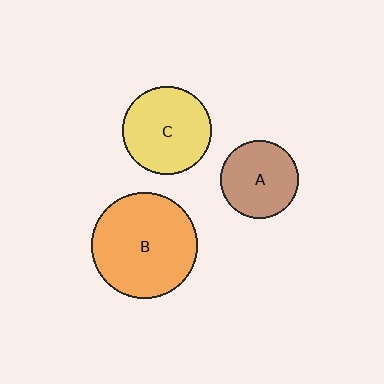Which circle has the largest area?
Circle B (orange).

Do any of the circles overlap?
No, none of the circles overlap.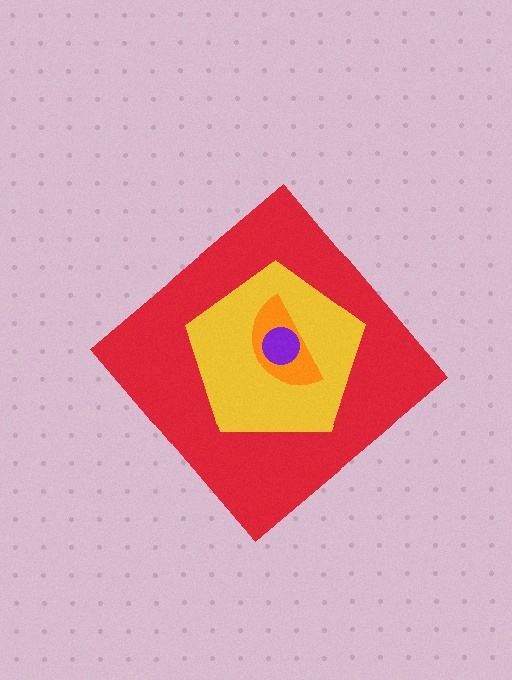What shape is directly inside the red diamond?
The yellow pentagon.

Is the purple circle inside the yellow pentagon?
Yes.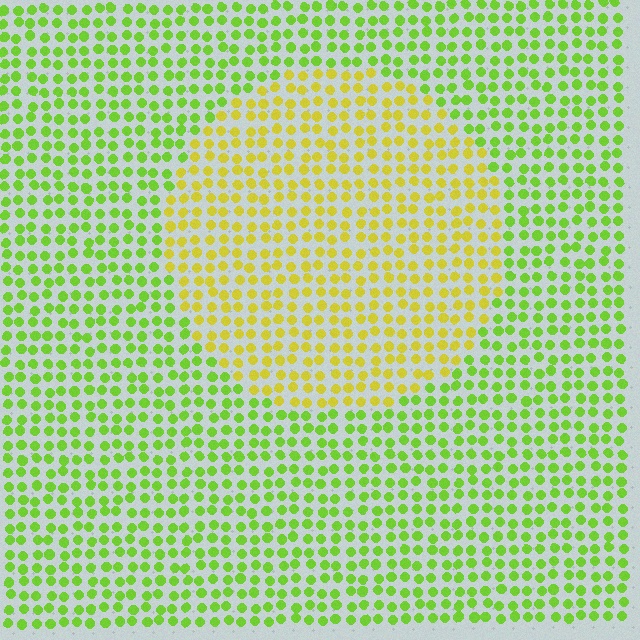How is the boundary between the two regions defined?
The boundary is defined purely by a slight shift in hue (about 38 degrees). Spacing, size, and orientation are identical on both sides.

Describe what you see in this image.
The image is filled with small lime elements in a uniform arrangement. A circle-shaped region is visible where the elements are tinted to a slightly different hue, forming a subtle color boundary.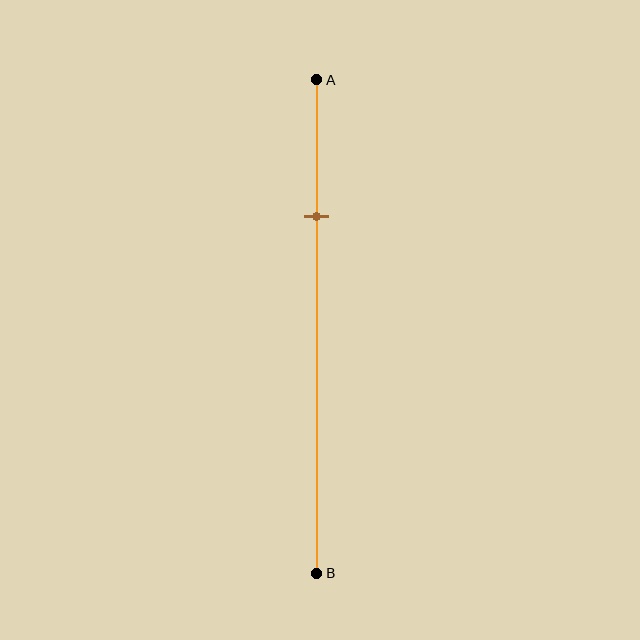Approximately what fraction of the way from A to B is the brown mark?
The brown mark is approximately 30% of the way from A to B.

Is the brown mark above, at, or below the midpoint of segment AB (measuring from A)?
The brown mark is above the midpoint of segment AB.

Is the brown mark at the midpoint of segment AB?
No, the mark is at about 30% from A, not at the 50% midpoint.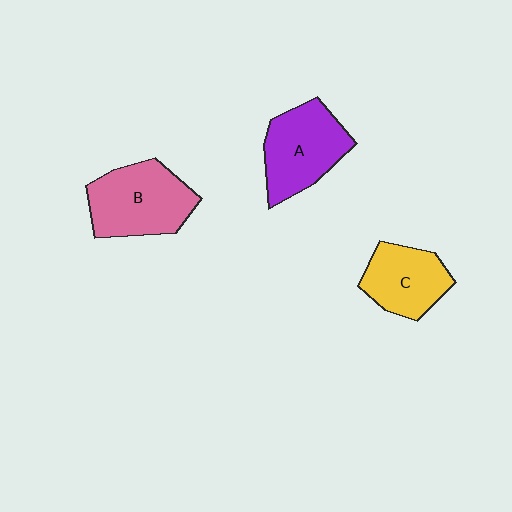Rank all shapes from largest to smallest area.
From largest to smallest: B (pink), A (purple), C (yellow).